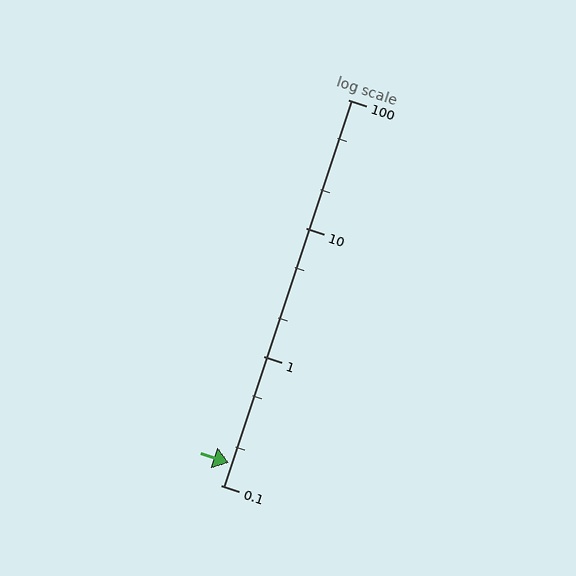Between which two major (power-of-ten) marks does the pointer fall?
The pointer is between 0.1 and 1.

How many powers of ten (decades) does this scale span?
The scale spans 3 decades, from 0.1 to 100.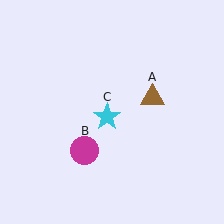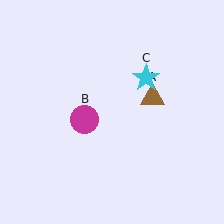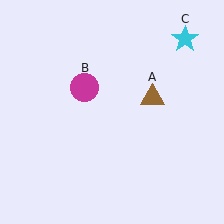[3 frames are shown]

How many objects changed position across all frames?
2 objects changed position: magenta circle (object B), cyan star (object C).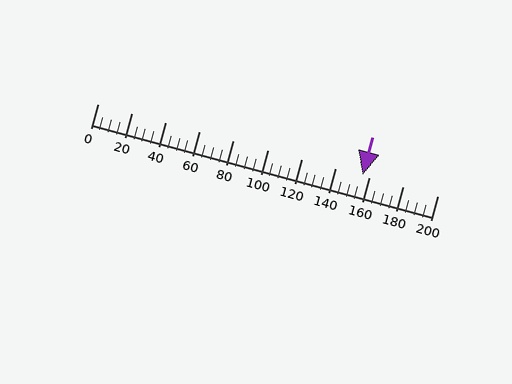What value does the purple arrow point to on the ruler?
The purple arrow points to approximately 156.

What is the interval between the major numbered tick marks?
The major tick marks are spaced 20 units apart.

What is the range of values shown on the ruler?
The ruler shows values from 0 to 200.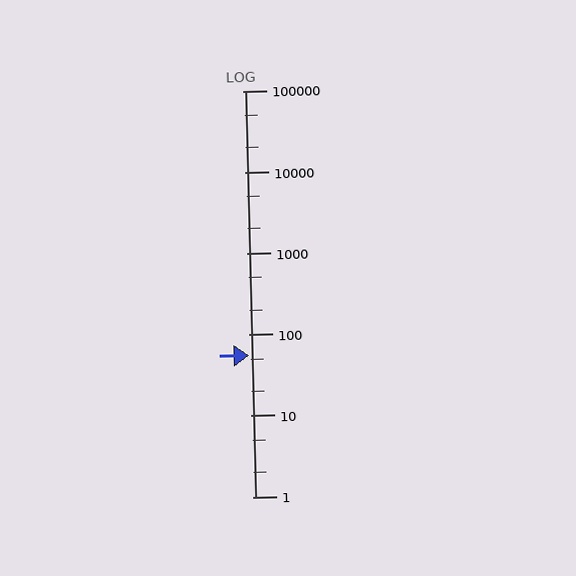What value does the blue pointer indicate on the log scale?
The pointer indicates approximately 55.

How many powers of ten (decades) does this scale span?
The scale spans 5 decades, from 1 to 100000.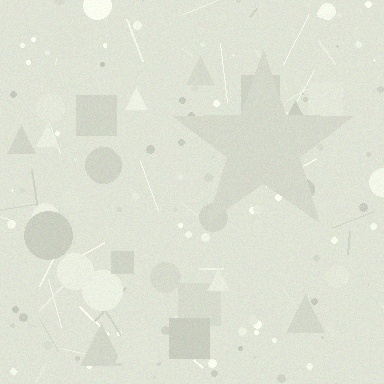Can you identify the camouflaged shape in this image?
The camouflaged shape is a star.